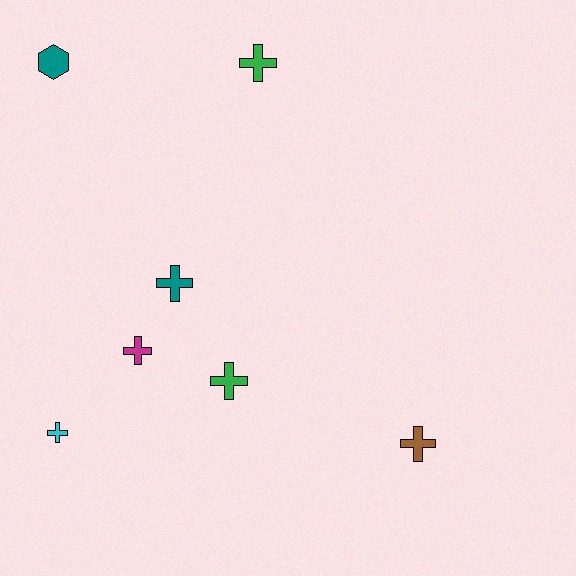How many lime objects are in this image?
There are no lime objects.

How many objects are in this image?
There are 7 objects.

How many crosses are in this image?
There are 6 crosses.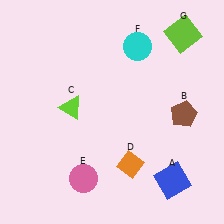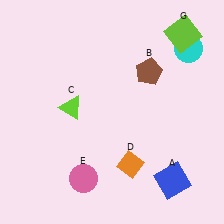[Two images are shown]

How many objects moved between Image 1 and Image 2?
2 objects moved between the two images.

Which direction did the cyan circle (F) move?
The cyan circle (F) moved right.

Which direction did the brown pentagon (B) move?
The brown pentagon (B) moved up.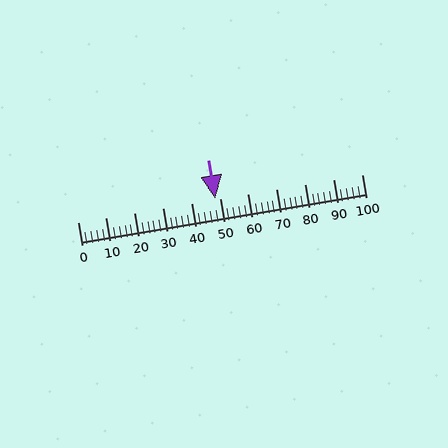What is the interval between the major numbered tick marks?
The major tick marks are spaced 10 units apart.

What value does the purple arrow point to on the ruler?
The purple arrow points to approximately 48.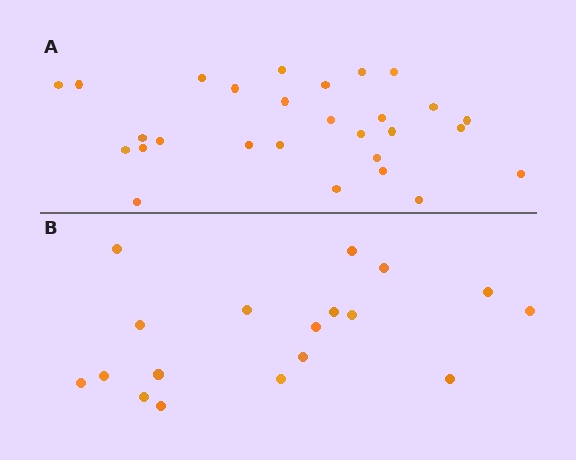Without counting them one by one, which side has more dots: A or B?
Region A (the top region) has more dots.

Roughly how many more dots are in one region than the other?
Region A has roughly 10 or so more dots than region B.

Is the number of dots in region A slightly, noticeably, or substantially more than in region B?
Region A has substantially more. The ratio is roughly 1.6 to 1.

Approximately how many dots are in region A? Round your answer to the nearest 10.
About 30 dots. (The exact count is 28, which rounds to 30.)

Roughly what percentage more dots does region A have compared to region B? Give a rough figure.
About 55% more.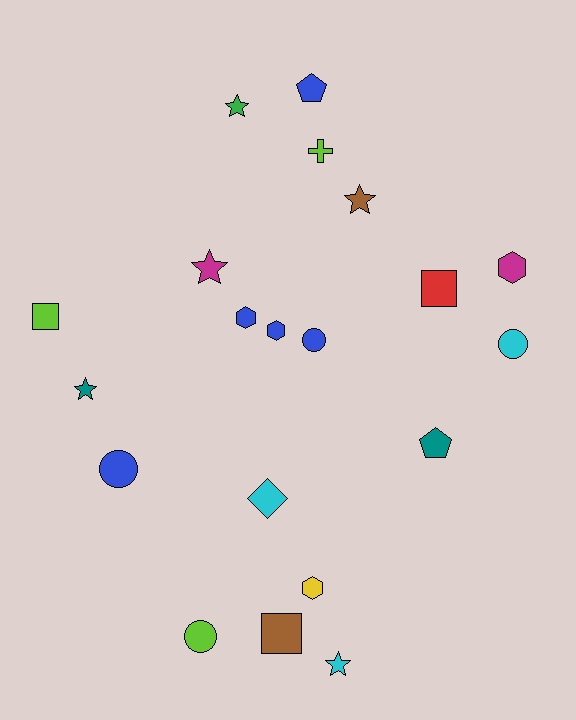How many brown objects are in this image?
There are 2 brown objects.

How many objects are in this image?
There are 20 objects.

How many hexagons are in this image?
There are 4 hexagons.